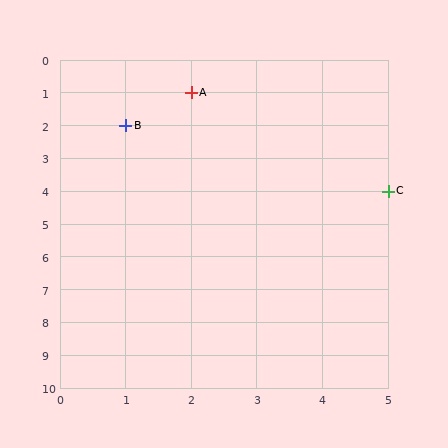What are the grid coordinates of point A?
Point A is at grid coordinates (2, 1).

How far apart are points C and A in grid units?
Points C and A are 3 columns and 3 rows apart (about 4.2 grid units diagonally).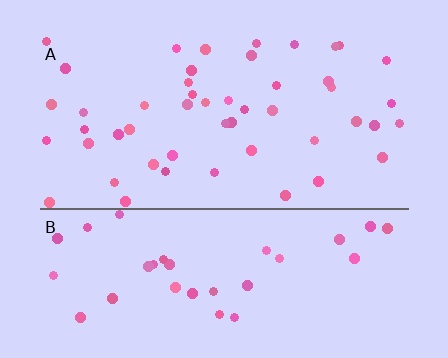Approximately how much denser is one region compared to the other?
Approximately 1.4× — region A over region B.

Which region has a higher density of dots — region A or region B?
A (the top).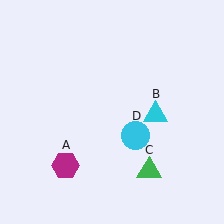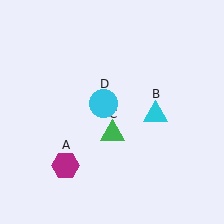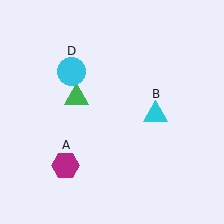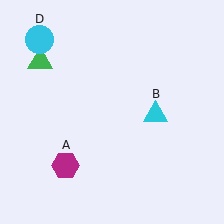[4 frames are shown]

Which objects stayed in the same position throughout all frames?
Magenta hexagon (object A) and cyan triangle (object B) remained stationary.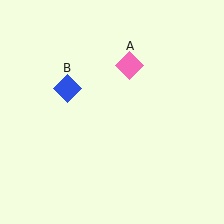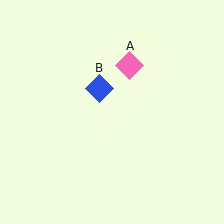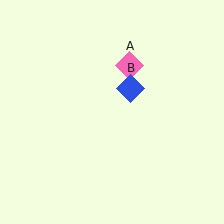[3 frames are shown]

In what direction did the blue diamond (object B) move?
The blue diamond (object B) moved right.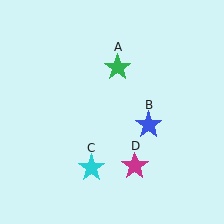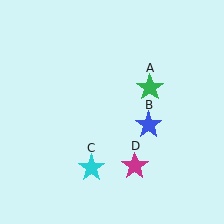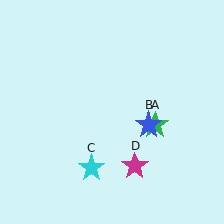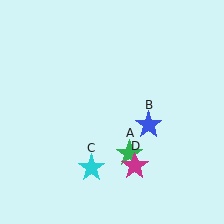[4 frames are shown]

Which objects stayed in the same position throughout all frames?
Blue star (object B) and cyan star (object C) and magenta star (object D) remained stationary.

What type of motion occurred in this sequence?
The green star (object A) rotated clockwise around the center of the scene.